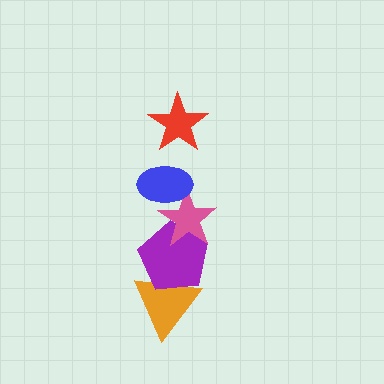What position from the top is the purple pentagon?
The purple pentagon is 4th from the top.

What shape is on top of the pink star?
The blue ellipse is on top of the pink star.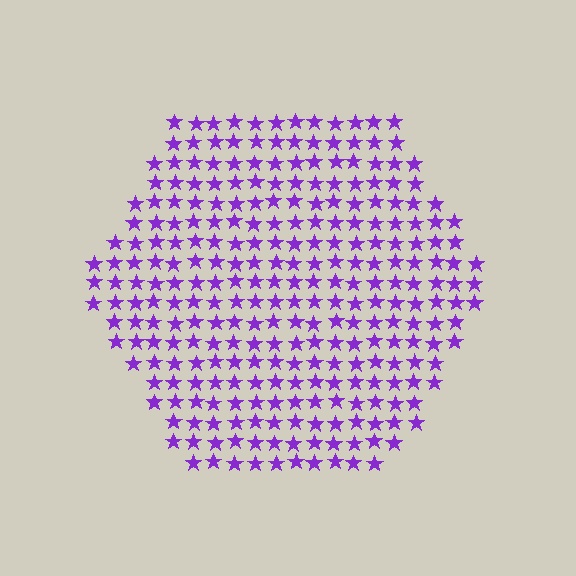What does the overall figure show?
The overall figure shows a hexagon.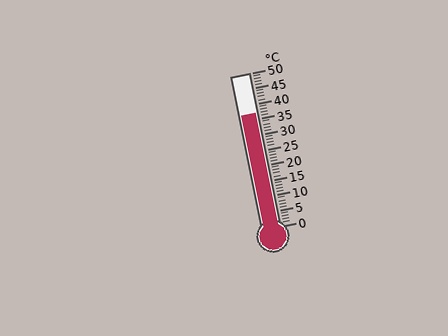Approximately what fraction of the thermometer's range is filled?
The thermometer is filled to approximately 75% of its range.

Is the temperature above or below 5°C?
The temperature is above 5°C.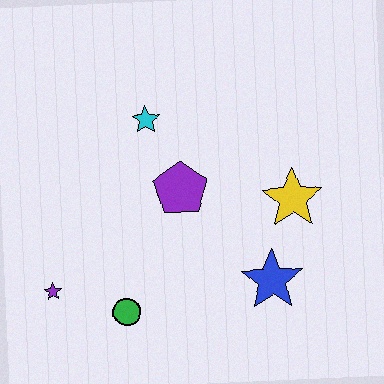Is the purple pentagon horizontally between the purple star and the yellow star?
Yes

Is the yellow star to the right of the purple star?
Yes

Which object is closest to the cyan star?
The purple pentagon is closest to the cyan star.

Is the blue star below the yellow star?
Yes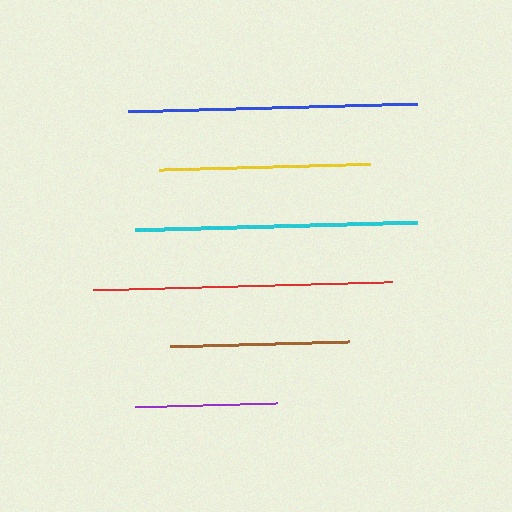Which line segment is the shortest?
The purple line is the shortest at approximately 141 pixels.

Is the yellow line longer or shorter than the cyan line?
The cyan line is longer than the yellow line.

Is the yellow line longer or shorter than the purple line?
The yellow line is longer than the purple line.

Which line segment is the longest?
The red line is the longest at approximately 299 pixels.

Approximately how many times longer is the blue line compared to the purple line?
The blue line is approximately 2.0 times the length of the purple line.